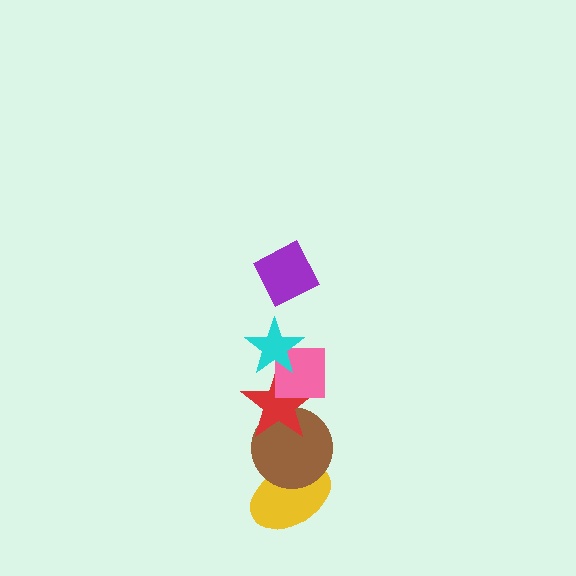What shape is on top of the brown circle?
The red star is on top of the brown circle.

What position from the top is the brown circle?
The brown circle is 5th from the top.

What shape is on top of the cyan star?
The purple diamond is on top of the cyan star.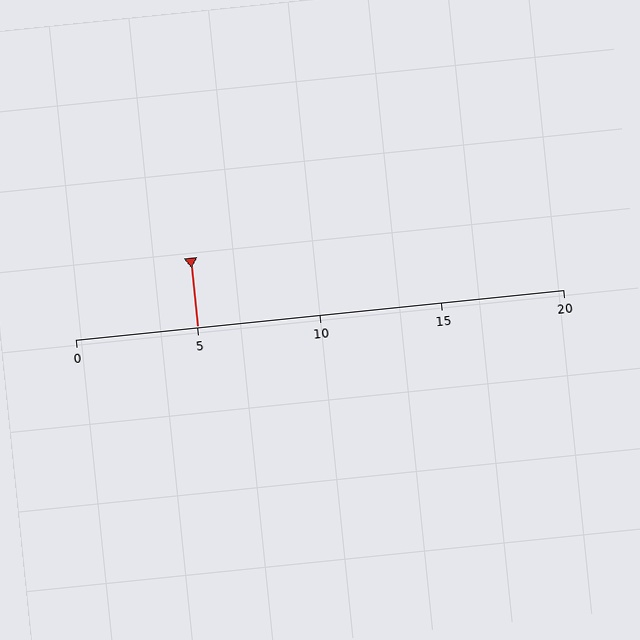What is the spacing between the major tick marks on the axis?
The major ticks are spaced 5 apart.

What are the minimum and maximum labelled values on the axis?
The axis runs from 0 to 20.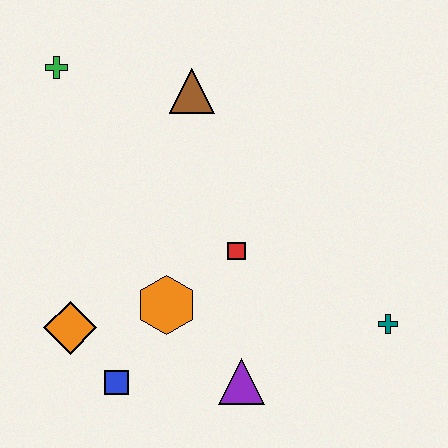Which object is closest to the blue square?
The orange diamond is closest to the blue square.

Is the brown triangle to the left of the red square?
Yes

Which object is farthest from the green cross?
The teal cross is farthest from the green cross.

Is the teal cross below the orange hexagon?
Yes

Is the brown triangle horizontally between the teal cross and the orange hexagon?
Yes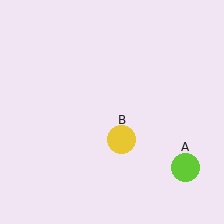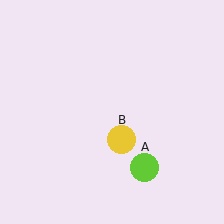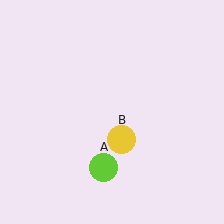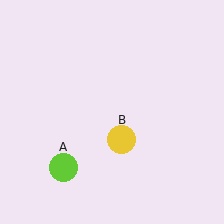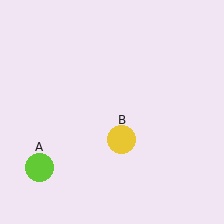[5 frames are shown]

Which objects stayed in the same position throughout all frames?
Yellow circle (object B) remained stationary.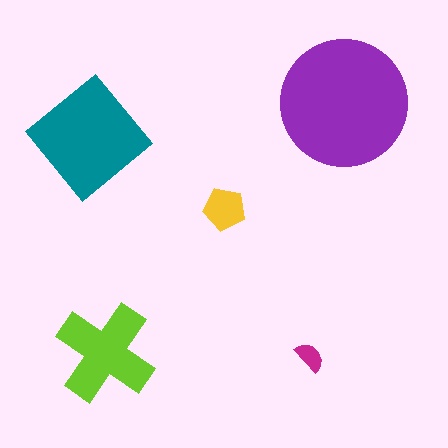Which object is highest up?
The purple circle is topmost.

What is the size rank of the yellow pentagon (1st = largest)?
4th.